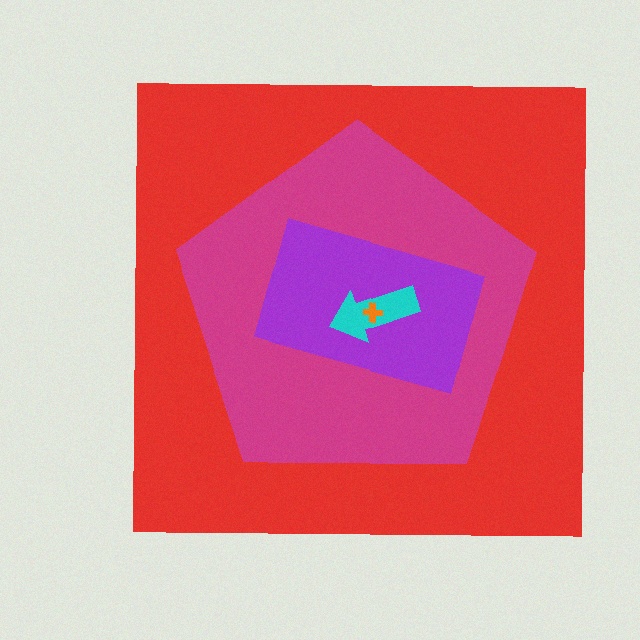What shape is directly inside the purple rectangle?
The cyan arrow.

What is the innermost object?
The orange cross.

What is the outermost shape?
The red square.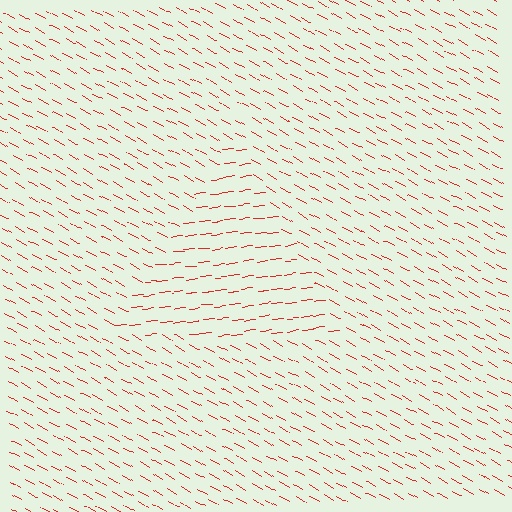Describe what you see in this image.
The image is filled with small red line segments. A triangle region in the image has lines oriented differently from the surrounding lines, creating a visible texture boundary.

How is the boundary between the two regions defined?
The boundary is defined purely by a change in line orientation (approximately 36 degrees difference). All lines are the same color and thickness.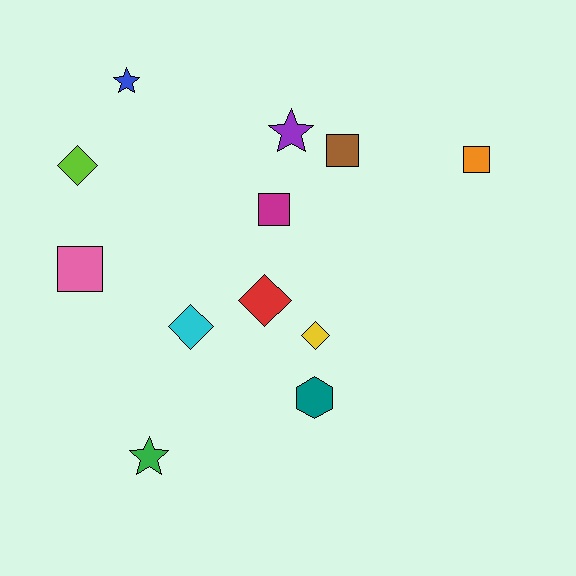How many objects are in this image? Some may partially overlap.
There are 12 objects.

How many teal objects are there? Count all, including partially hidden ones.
There is 1 teal object.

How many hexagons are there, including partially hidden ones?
There is 1 hexagon.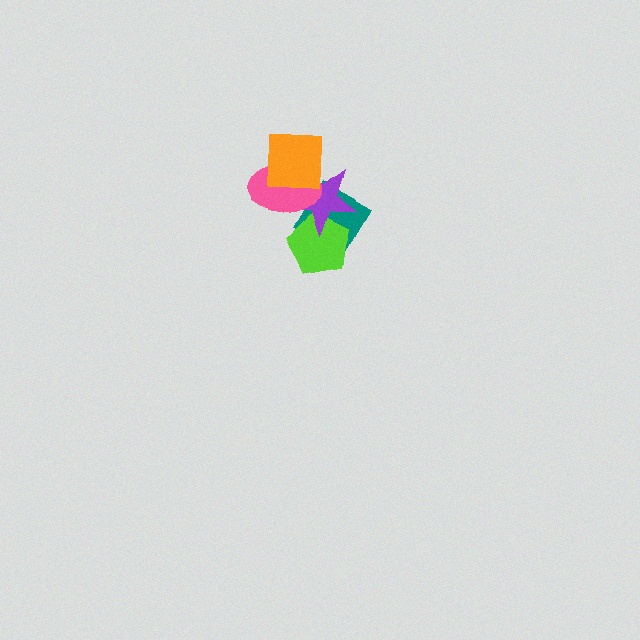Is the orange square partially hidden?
No, no other shape covers it.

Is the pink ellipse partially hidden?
Yes, it is partially covered by another shape.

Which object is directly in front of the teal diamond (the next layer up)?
The lime pentagon is directly in front of the teal diamond.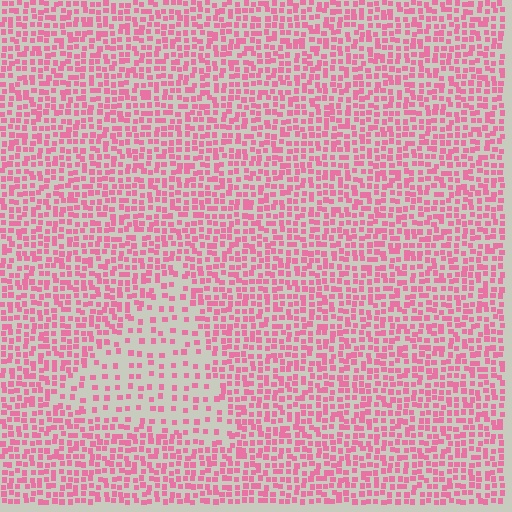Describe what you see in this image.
The image contains small pink elements arranged at two different densities. A triangle-shaped region is visible where the elements are less densely packed than the surrounding area.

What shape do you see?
I see a triangle.